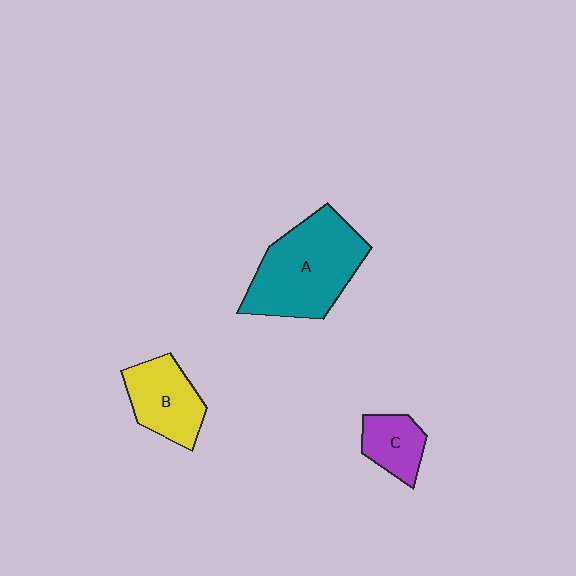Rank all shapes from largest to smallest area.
From largest to smallest: A (teal), B (yellow), C (purple).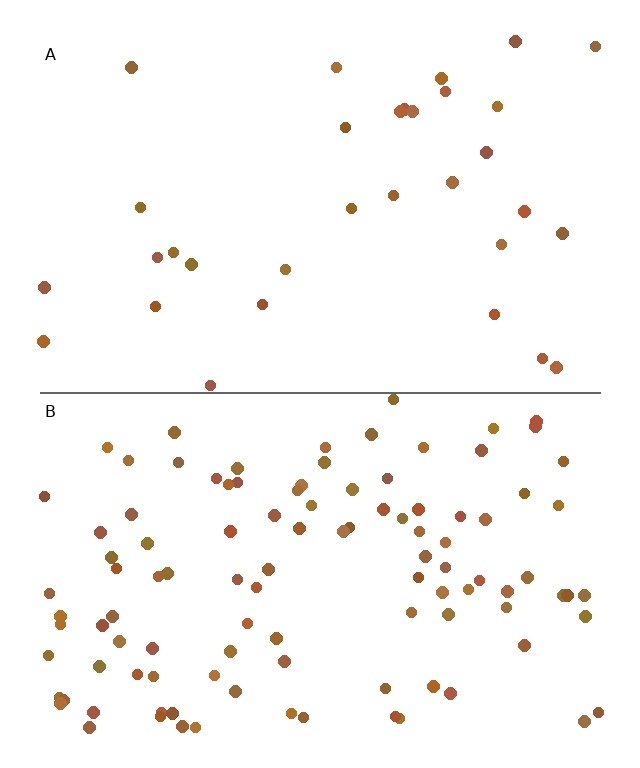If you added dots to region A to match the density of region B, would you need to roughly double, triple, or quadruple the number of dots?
Approximately triple.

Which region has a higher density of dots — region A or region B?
B (the bottom).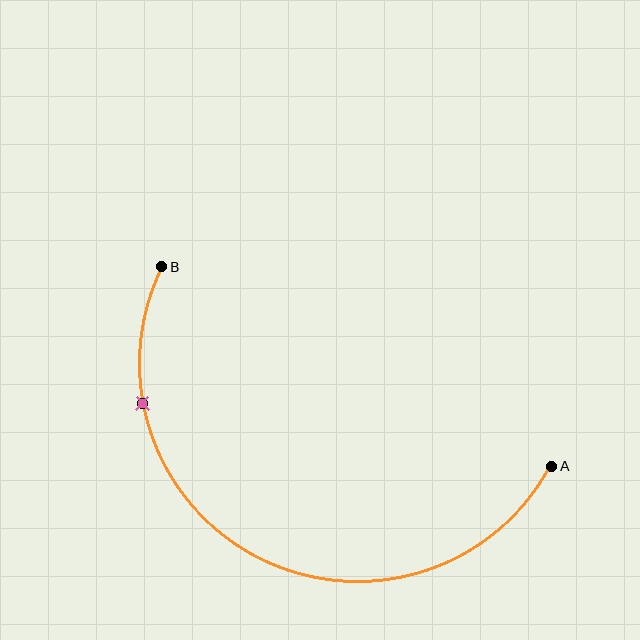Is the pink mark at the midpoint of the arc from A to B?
No. The pink mark lies on the arc but is closer to endpoint B. The arc midpoint would be at the point on the curve equidistant along the arc from both A and B.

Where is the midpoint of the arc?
The arc midpoint is the point on the curve farthest from the straight line joining A and B. It sits below that line.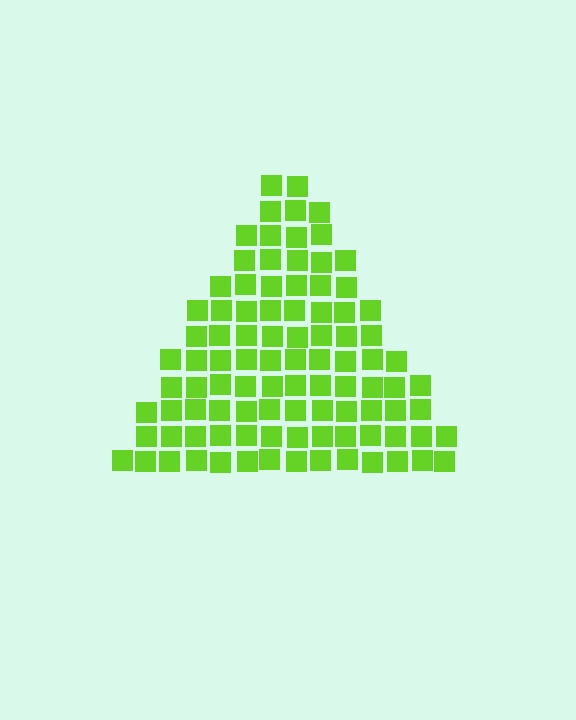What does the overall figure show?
The overall figure shows a triangle.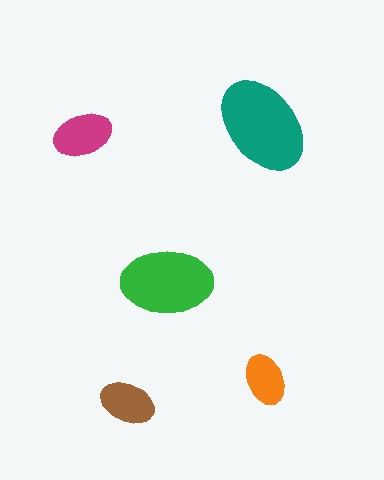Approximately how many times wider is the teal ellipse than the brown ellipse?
About 2 times wider.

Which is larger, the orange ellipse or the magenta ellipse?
The magenta one.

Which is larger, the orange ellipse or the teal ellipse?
The teal one.